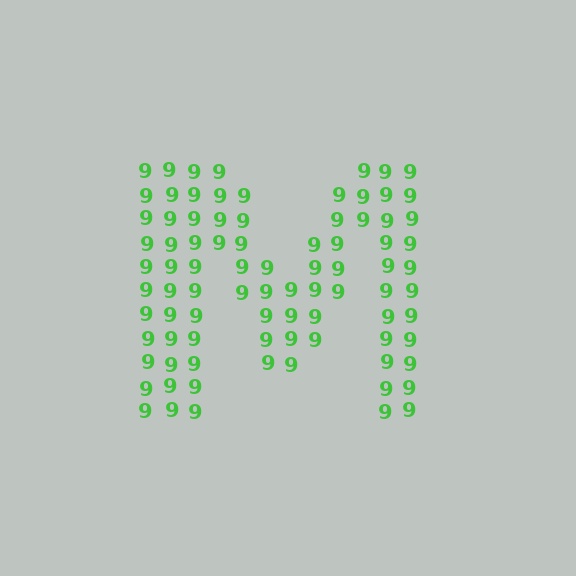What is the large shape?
The large shape is the letter M.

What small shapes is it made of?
It is made of small digit 9's.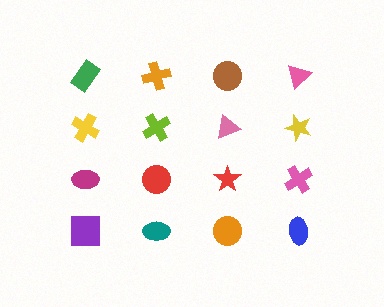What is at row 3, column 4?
A pink cross.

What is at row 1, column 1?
A green rectangle.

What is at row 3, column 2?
A red circle.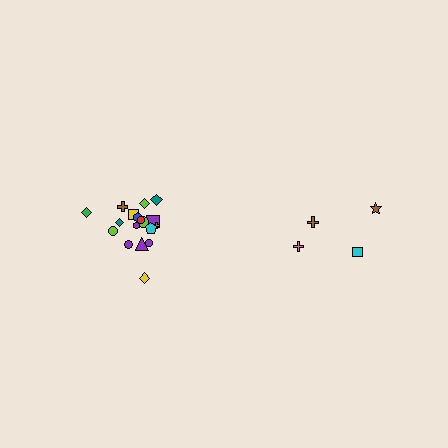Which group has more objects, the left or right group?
The left group.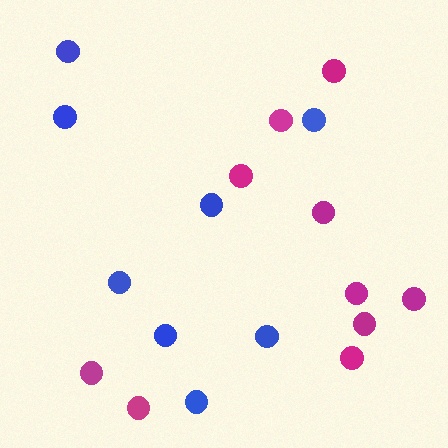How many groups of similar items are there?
There are 2 groups: one group of blue circles (8) and one group of magenta circles (10).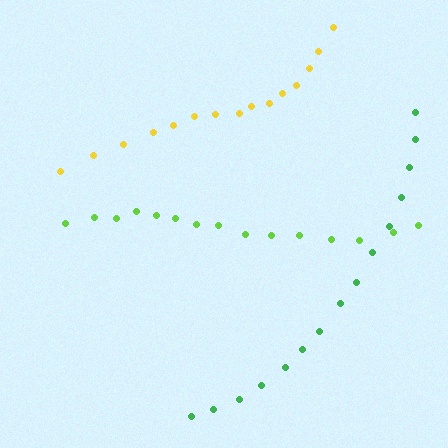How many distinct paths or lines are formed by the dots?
There are 3 distinct paths.